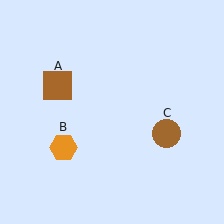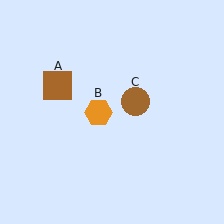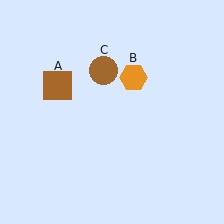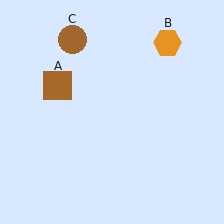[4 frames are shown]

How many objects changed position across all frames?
2 objects changed position: orange hexagon (object B), brown circle (object C).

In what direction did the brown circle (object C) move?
The brown circle (object C) moved up and to the left.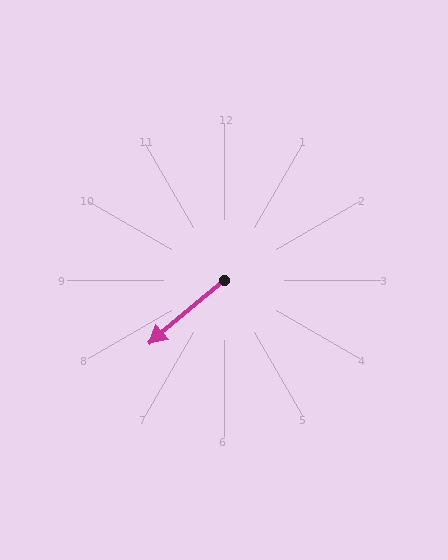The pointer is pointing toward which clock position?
Roughly 8 o'clock.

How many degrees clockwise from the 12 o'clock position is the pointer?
Approximately 230 degrees.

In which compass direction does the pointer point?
Southwest.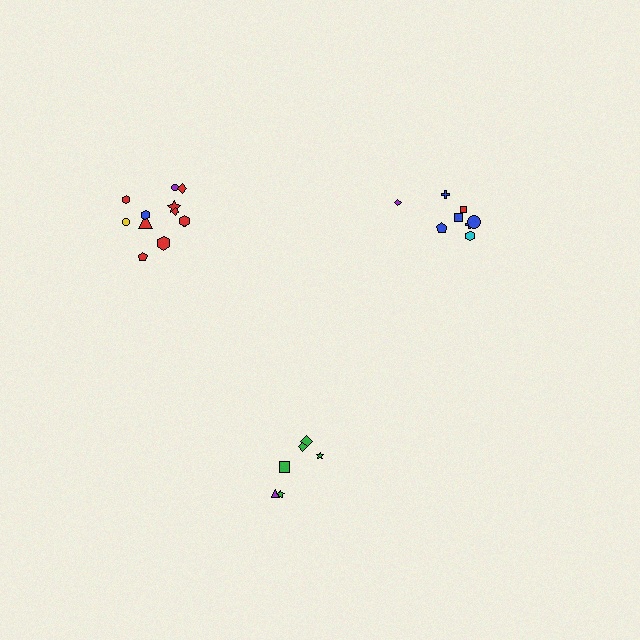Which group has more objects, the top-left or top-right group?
The top-left group.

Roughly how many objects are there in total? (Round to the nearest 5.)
Roughly 25 objects in total.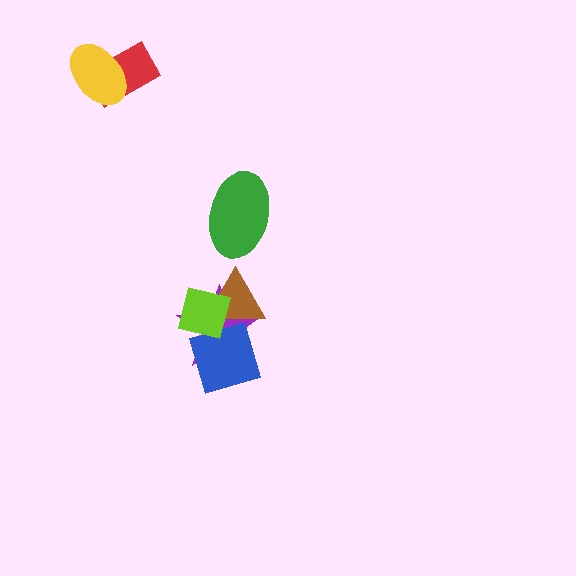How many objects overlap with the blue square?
2 objects overlap with the blue square.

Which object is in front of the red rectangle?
The yellow ellipse is in front of the red rectangle.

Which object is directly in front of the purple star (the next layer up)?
The blue square is directly in front of the purple star.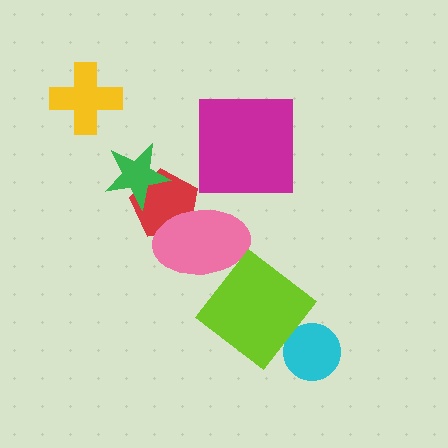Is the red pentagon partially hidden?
Yes, it is partially covered by another shape.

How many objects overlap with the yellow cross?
0 objects overlap with the yellow cross.